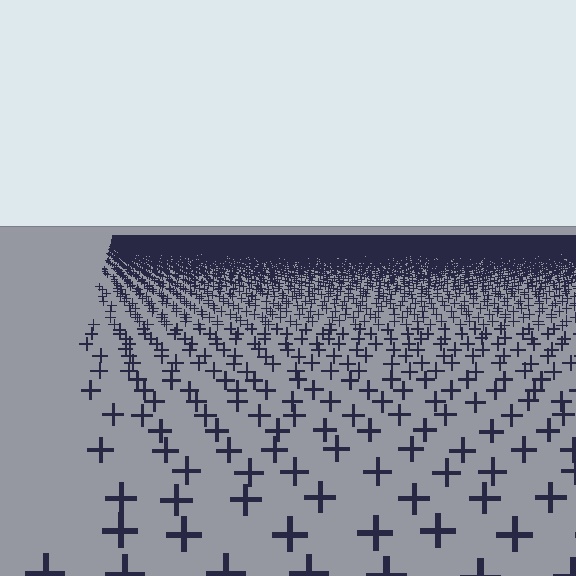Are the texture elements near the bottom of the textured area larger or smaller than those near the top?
Larger. Near the bottom, elements are closer to the viewer and appear at a bigger on-screen size.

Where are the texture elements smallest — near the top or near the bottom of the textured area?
Near the top.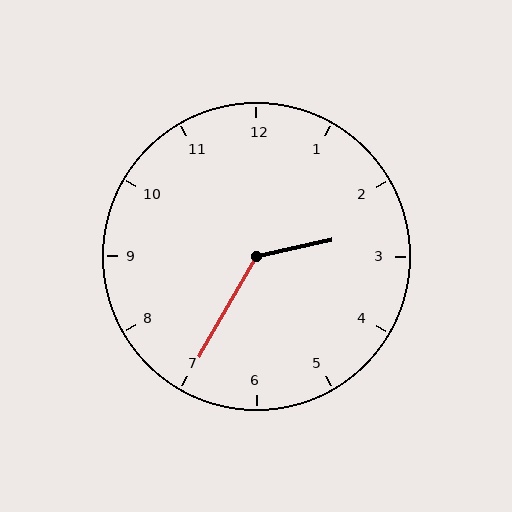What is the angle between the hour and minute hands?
Approximately 132 degrees.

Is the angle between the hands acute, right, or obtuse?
It is obtuse.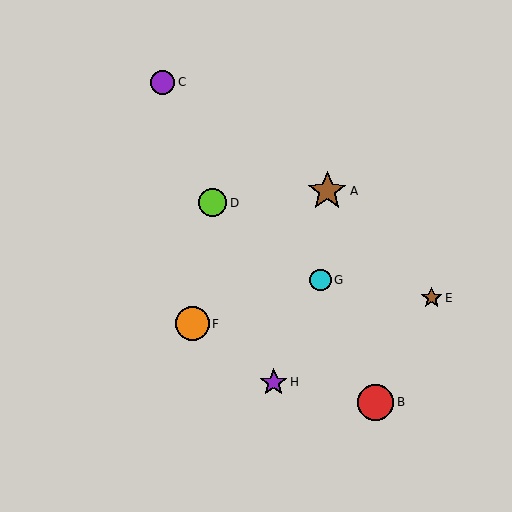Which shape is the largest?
The brown star (labeled A) is the largest.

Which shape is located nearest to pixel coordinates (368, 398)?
The red circle (labeled B) at (375, 402) is nearest to that location.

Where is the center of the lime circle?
The center of the lime circle is at (213, 203).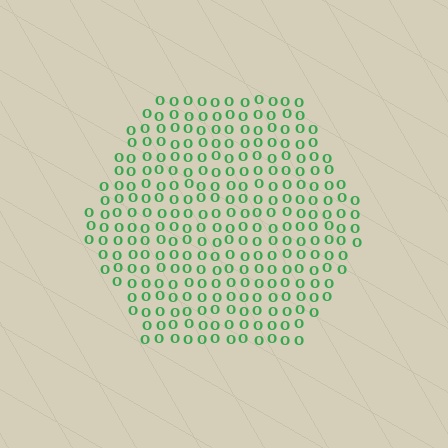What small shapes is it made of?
It is made of small letter O's.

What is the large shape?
The large shape is a hexagon.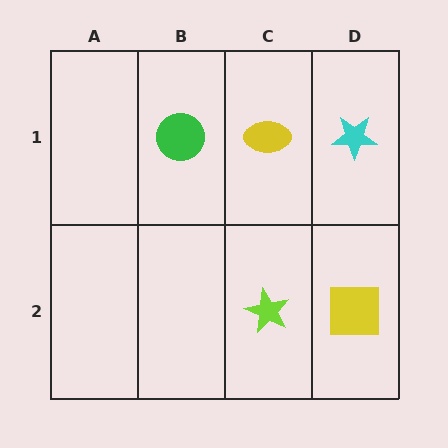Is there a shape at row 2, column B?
No, that cell is empty.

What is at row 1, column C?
A yellow ellipse.